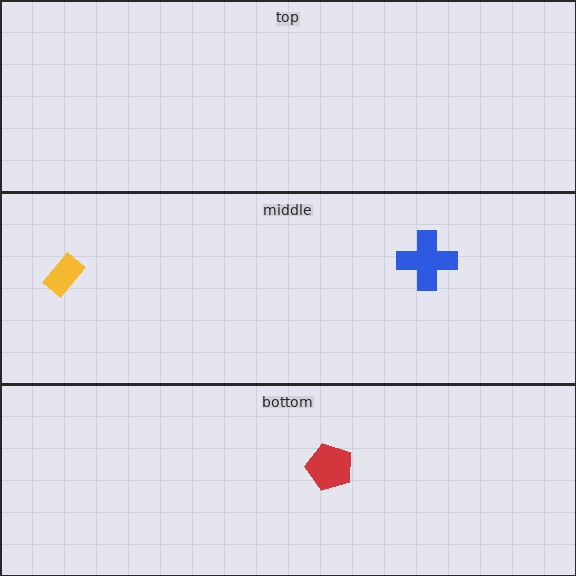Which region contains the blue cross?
The middle region.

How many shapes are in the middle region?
2.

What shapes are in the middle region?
The yellow rectangle, the blue cross.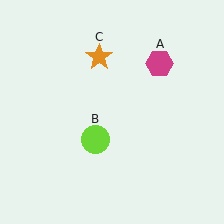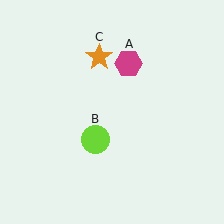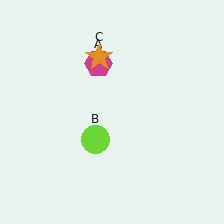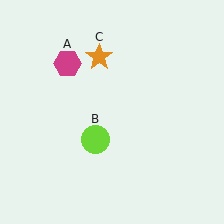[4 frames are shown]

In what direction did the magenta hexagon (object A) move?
The magenta hexagon (object A) moved left.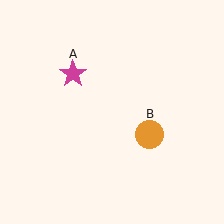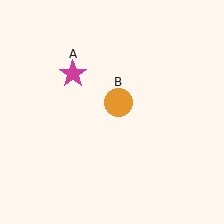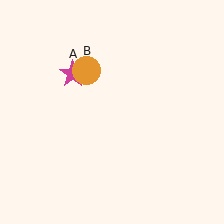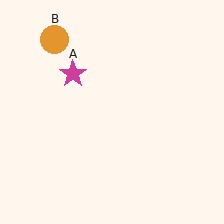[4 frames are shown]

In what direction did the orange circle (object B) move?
The orange circle (object B) moved up and to the left.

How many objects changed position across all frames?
1 object changed position: orange circle (object B).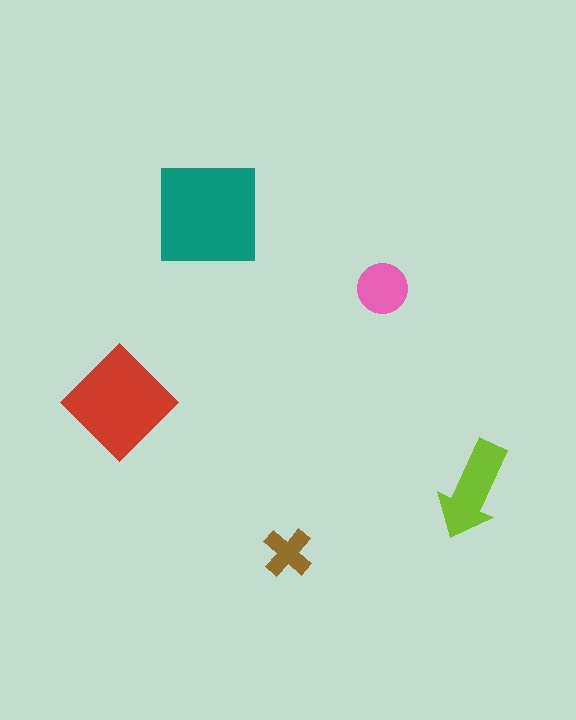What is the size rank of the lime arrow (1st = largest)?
3rd.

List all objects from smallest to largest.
The brown cross, the pink circle, the lime arrow, the red diamond, the teal square.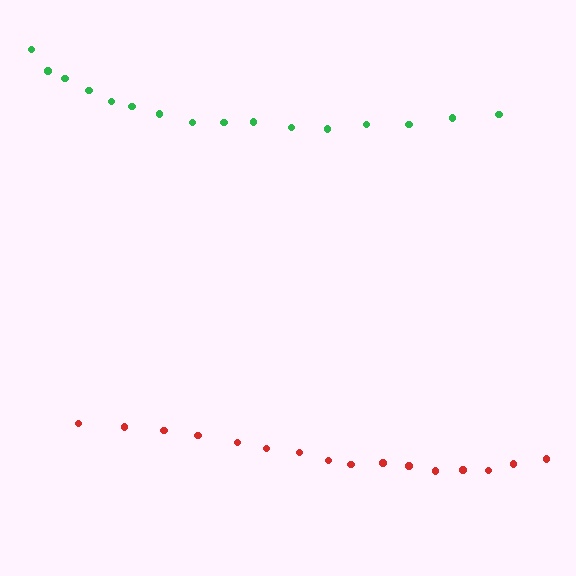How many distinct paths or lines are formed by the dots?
There are 2 distinct paths.